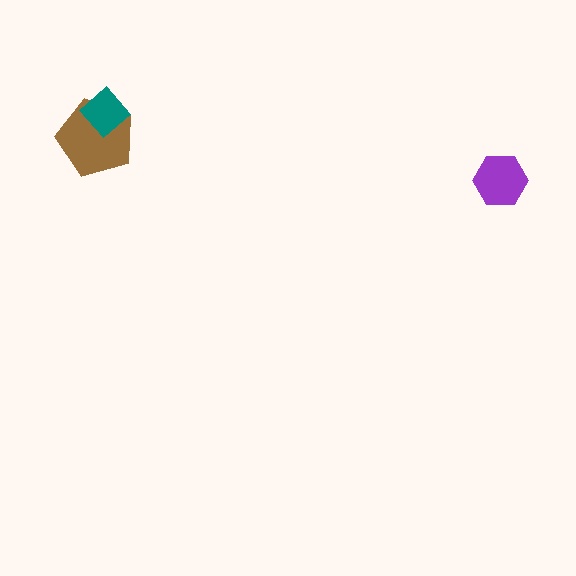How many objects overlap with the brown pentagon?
1 object overlaps with the brown pentagon.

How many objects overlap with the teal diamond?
1 object overlaps with the teal diamond.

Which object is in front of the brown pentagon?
The teal diamond is in front of the brown pentagon.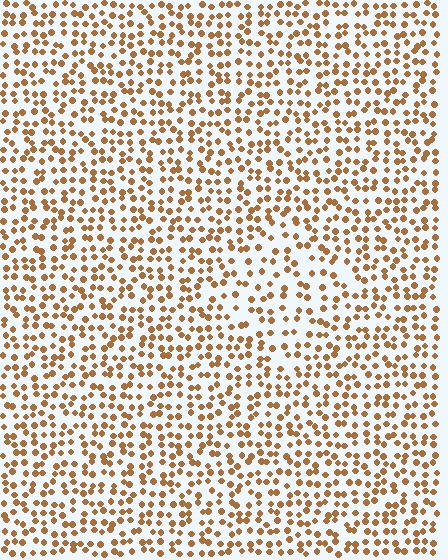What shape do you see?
I see a diamond.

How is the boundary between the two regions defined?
The boundary is defined by a change in element density (approximately 1.5x ratio). All elements are the same color, size, and shape.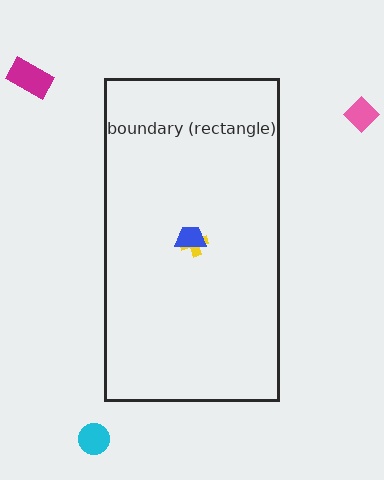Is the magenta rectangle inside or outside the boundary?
Outside.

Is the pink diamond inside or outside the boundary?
Outside.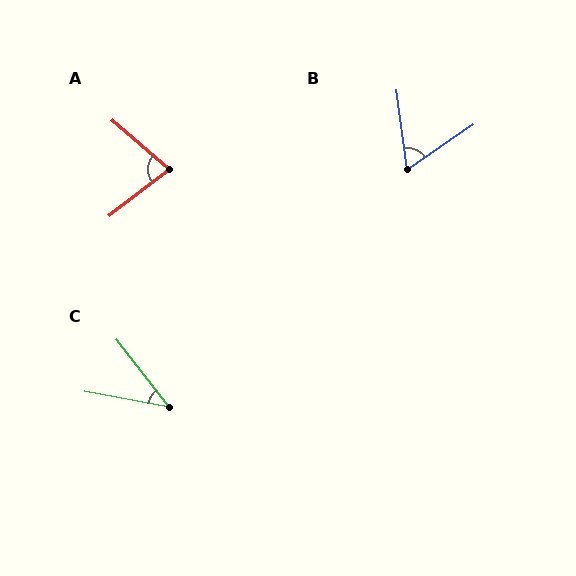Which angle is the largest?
A, at approximately 79 degrees.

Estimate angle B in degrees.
Approximately 63 degrees.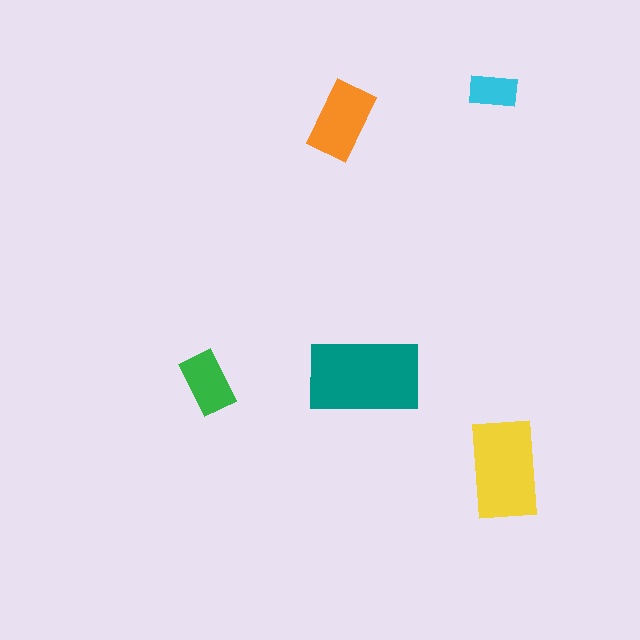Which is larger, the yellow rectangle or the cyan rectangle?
The yellow one.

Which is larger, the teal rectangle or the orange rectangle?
The teal one.